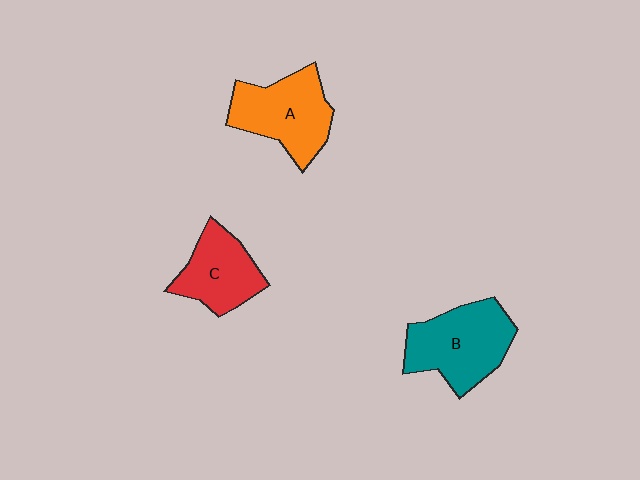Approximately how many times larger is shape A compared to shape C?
Approximately 1.2 times.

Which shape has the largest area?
Shape B (teal).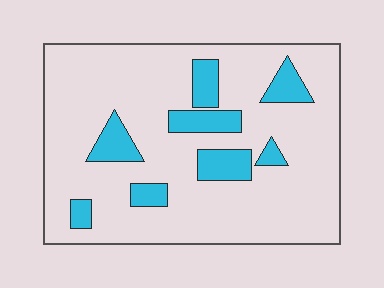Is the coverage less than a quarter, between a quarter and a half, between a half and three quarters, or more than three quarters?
Less than a quarter.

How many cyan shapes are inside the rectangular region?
8.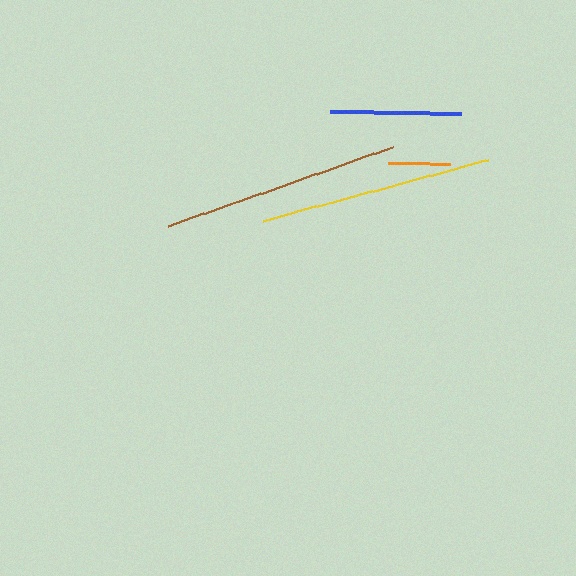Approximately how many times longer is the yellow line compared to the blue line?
The yellow line is approximately 1.8 times the length of the blue line.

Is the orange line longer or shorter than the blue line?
The blue line is longer than the orange line.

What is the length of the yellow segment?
The yellow segment is approximately 233 pixels long.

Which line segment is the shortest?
The orange line is the shortest at approximately 62 pixels.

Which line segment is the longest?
The brown line is the longest at approximately 238 pixels.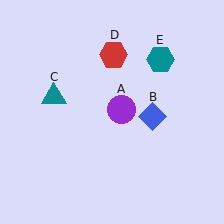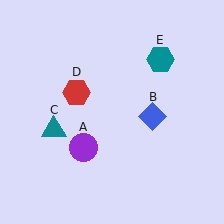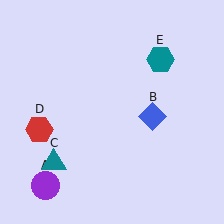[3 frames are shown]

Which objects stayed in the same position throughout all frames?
Blue diamond (object B) and teal hexagon (object E) remained stationary.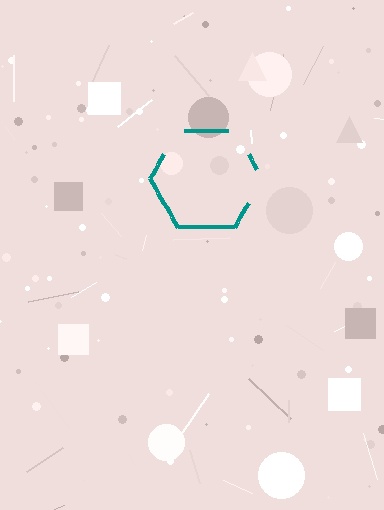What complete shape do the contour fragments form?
The contour fragments form a hexagon.